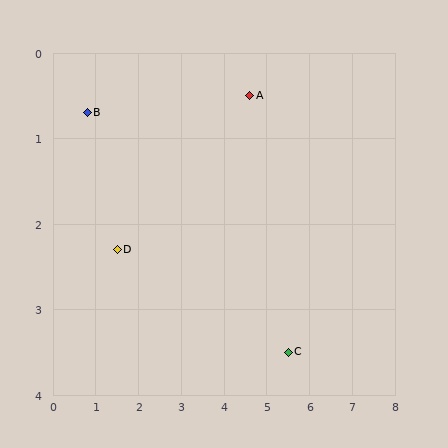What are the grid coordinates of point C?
Point C is at approximately (5.5, 3.5).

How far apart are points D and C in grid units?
Points D and C are about 4.2 grid units apart.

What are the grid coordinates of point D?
Point D is at approximately (1.5, 2.3).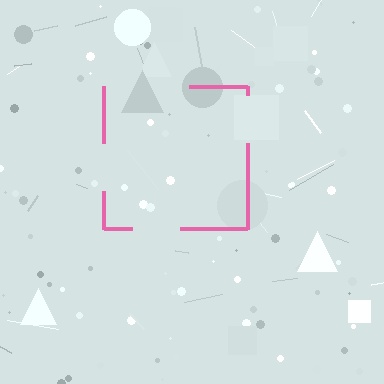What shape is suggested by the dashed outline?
The dashed outline suggests a square.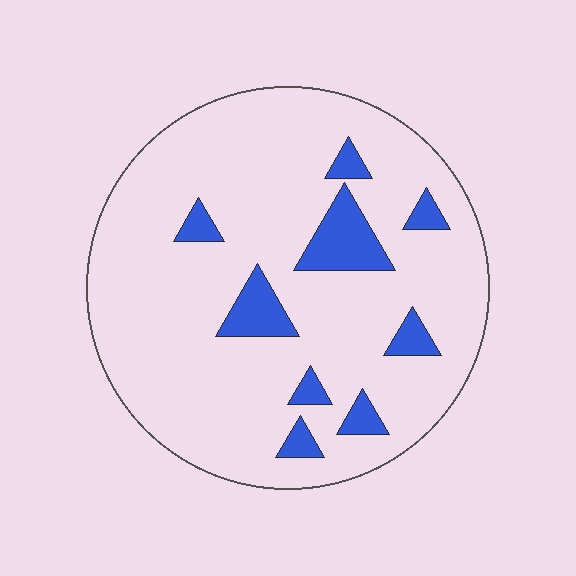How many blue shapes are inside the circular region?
9.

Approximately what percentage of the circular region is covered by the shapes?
Approximately 10%.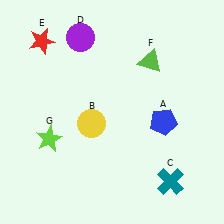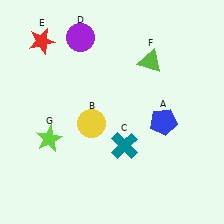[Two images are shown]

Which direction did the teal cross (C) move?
The teal cross (C) moved left.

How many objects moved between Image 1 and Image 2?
1 object moved between the two images.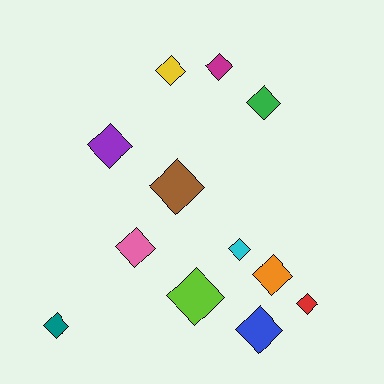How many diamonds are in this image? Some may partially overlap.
There are 12 diamonds.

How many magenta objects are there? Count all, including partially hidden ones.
There is 1 magenta object.